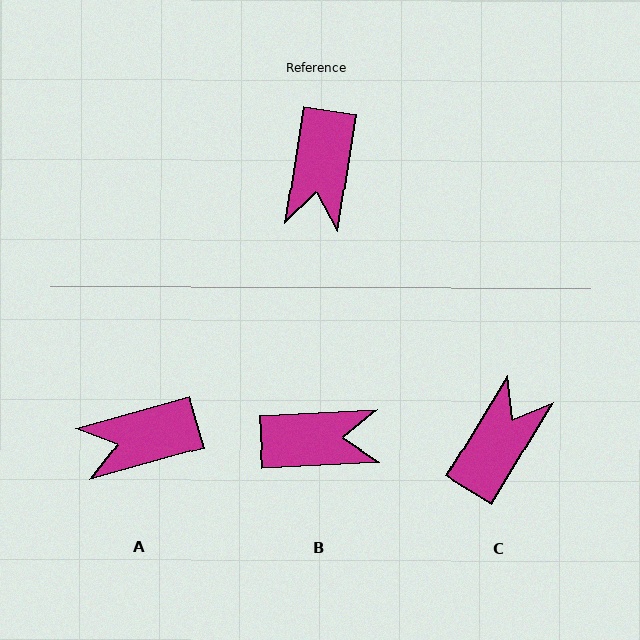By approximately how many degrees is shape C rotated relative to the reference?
Approximately 158 degrees counter-clockwise.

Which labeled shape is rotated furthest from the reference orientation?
C, about 158 degrees away.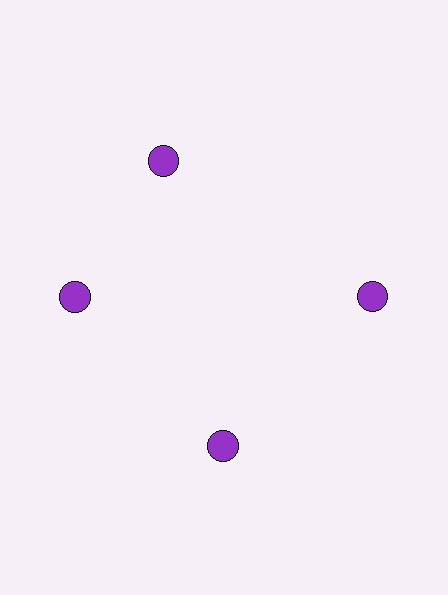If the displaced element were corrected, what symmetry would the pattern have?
It would have 4-fold rotational symmetry — the pattern would map onto itself every 90 degrees.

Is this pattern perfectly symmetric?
No. The 4 purple circles are arranged in a ring, but one element near the 12 o'clock position is rotated out of alignment along the ring, breaking the 4-fold rotational symmetry.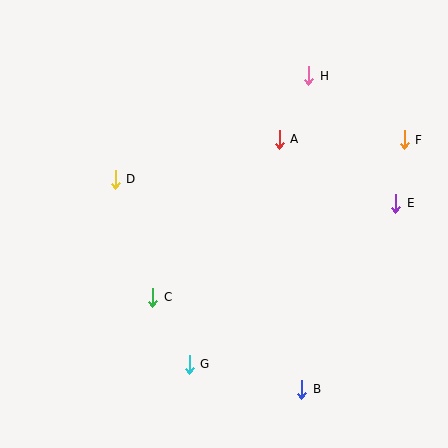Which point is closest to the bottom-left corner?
Point G is closest to the bottom-left corner.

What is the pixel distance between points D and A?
The distance between D and A is 169 pixels.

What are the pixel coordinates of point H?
Point H is at (309, 76).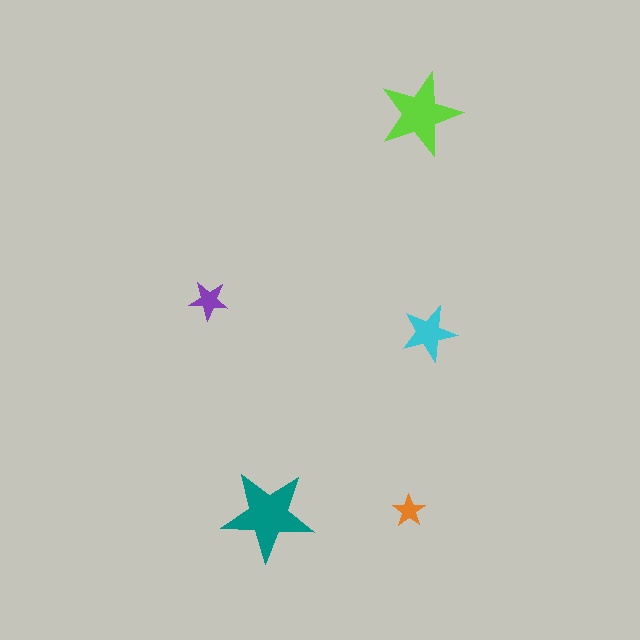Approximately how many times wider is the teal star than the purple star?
About 2.5 times wider.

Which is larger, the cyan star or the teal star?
The teal one.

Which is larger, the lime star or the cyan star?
The lime one.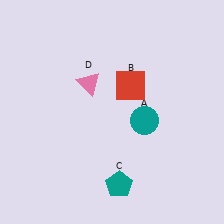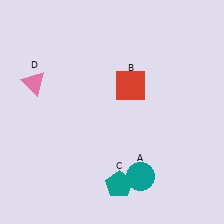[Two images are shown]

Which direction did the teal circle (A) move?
The teal circle (A) moved down.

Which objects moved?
The objects that moved are: the teal circle (A), the pink triangle (D).